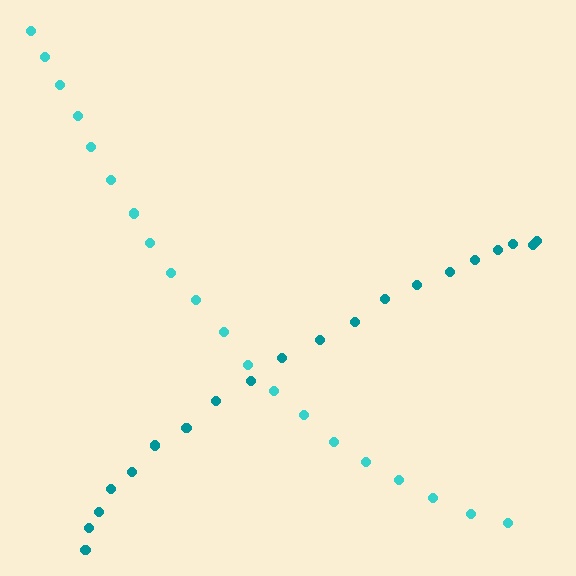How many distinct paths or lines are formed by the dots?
There are 2 distinct paths.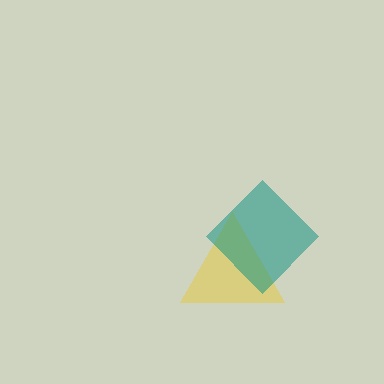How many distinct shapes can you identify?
There are 2 distinct shapes: a yellow triangle, a teal diamond.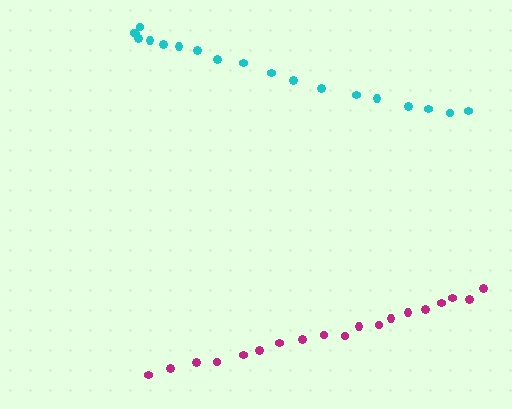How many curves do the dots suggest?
There are 2 distinct paths.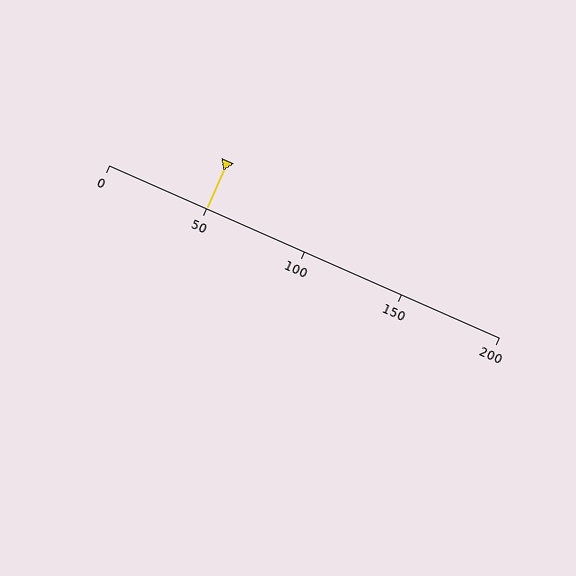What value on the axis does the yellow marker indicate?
The marker indicates approximately 50.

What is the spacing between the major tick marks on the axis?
The major ticks are spaced 50 apart.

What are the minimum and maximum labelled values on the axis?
The axis runs from 0 to 200.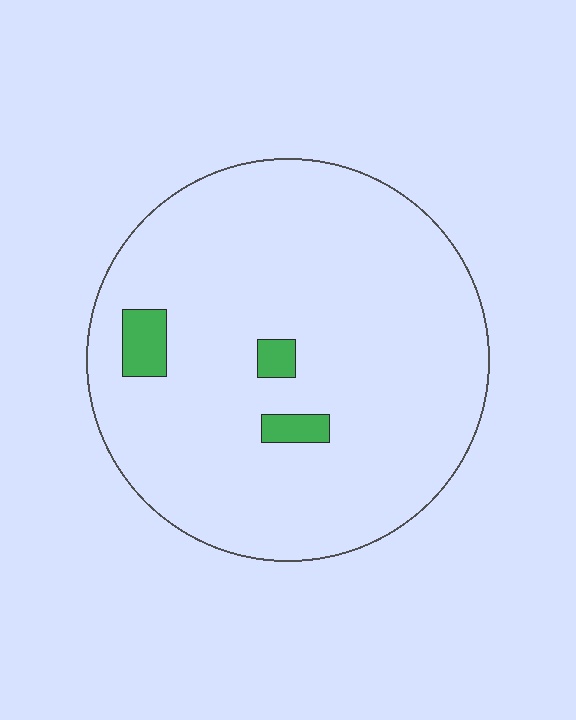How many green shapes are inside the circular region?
3.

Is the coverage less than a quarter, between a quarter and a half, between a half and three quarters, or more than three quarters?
Less than a quarter.